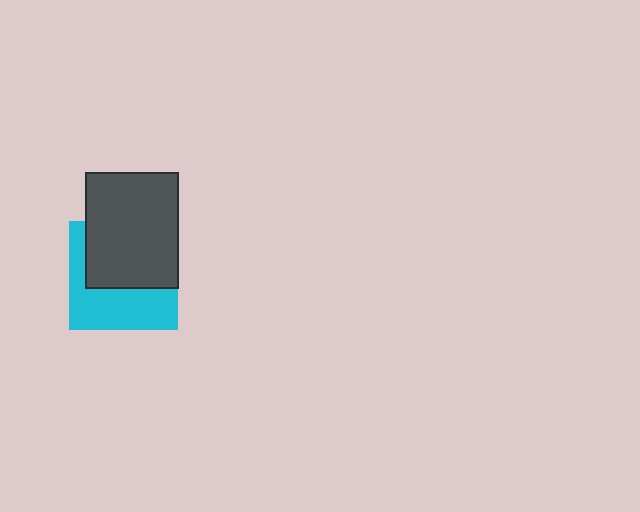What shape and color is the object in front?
The object in front is a dark gray rectangle.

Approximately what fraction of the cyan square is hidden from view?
Roughly 54% of the cyan square is hidden behind the dark gray rectangle.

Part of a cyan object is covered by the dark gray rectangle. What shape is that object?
It is a square.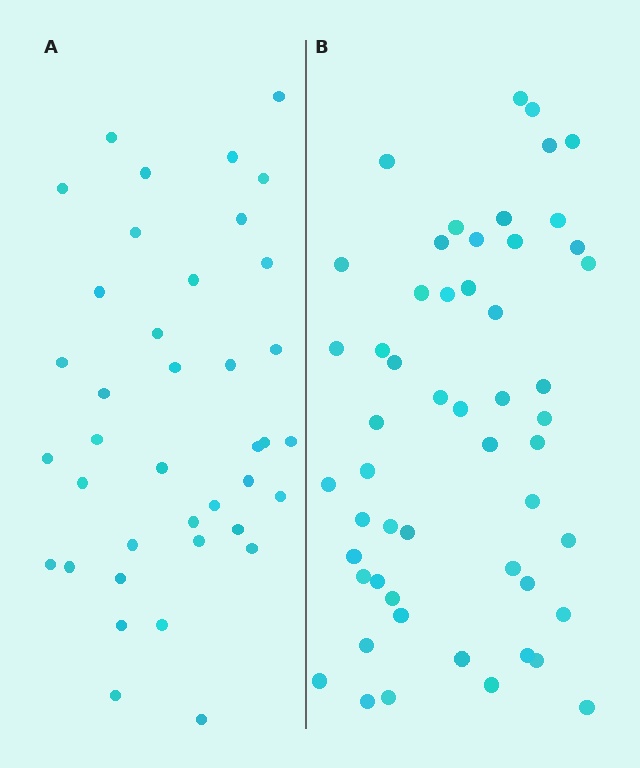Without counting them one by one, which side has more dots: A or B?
Region B (the right region) has more dots.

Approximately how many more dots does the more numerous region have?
Region B has approximately 15 more dots than region A.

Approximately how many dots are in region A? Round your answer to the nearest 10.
About 40 dots. (The exact count is 39, which rounds to 40.)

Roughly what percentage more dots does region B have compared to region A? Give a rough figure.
About 35% more.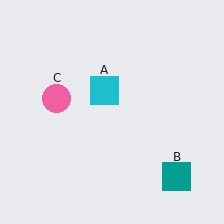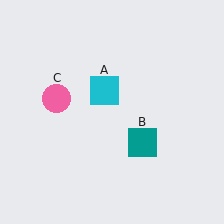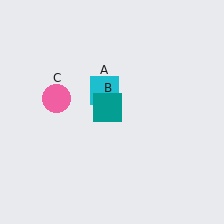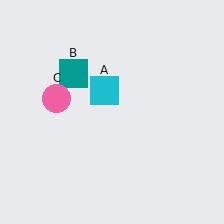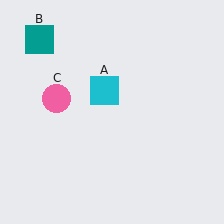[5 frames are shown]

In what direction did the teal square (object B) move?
The teal square (object B) moved up and to the left.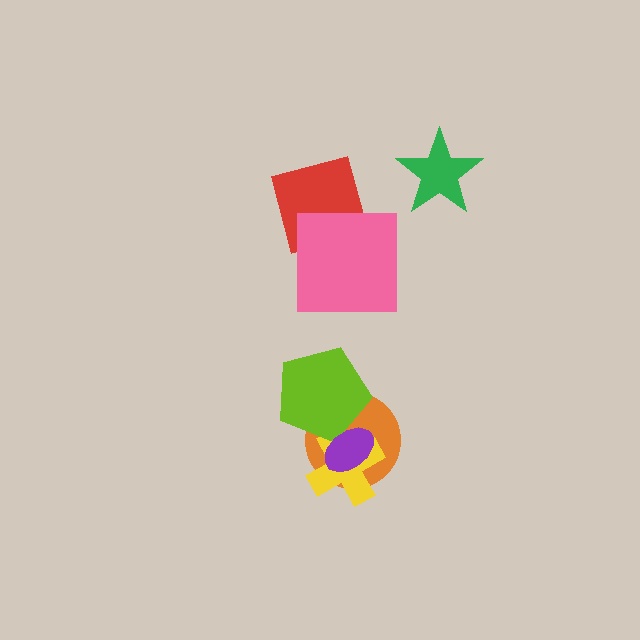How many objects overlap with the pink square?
1 object overlaps with the pink square.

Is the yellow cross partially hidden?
Yes, it is partially covered by another shape.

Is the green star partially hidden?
No, no other shape covers it.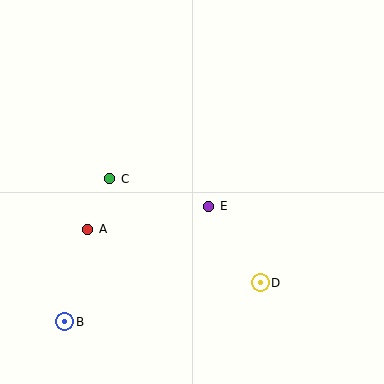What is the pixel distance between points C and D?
The distance between C and D is 183 pixels.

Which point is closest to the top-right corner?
Point E is closest to the top-right corner.